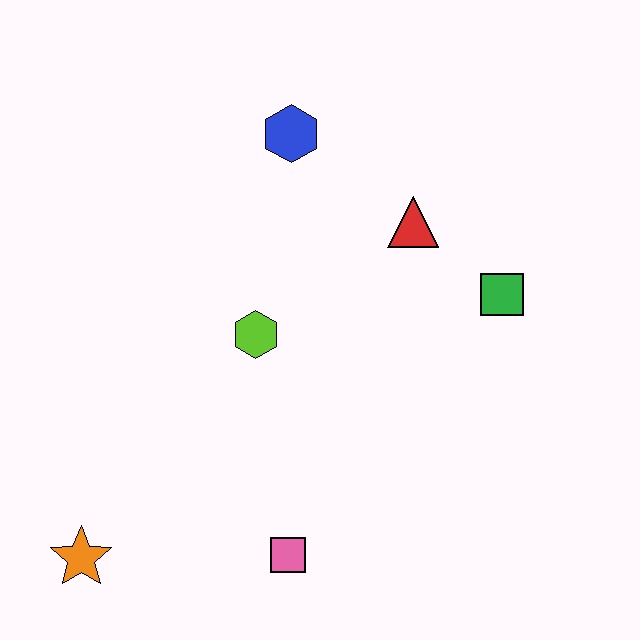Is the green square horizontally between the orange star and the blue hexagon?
No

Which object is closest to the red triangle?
The green square is closest to the red triangle.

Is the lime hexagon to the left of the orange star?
No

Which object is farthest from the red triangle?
The orange star is farthest from the red triangle.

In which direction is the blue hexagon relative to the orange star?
The blue hexagon is above the orange star.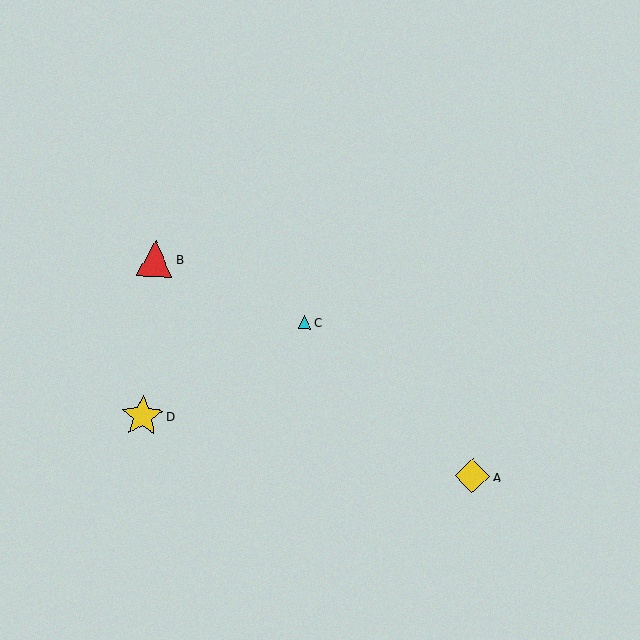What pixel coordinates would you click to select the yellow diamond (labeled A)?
Click at (472, 476) to select the yellow diamond A.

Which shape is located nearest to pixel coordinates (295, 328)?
The cyan triangle (labeled C) at (304, 322) is nearest to that location.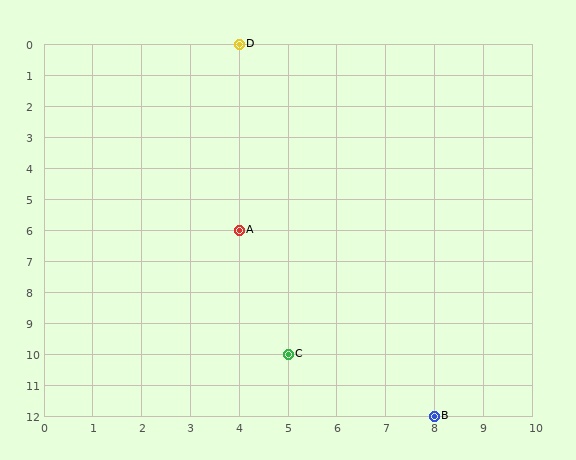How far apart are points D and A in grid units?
Points D and A are 6 rows apart.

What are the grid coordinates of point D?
Point D is at grid coordinates (4, 0).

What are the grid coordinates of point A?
Point A is at grid coordinates (4, 6).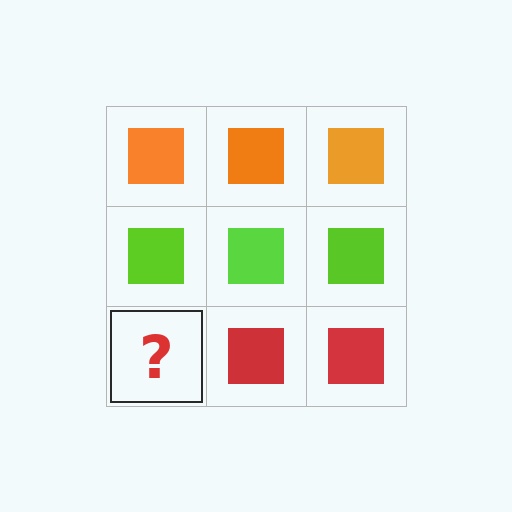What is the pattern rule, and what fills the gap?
The rule is that each row has a consistent color. The gap should be filled with a red square.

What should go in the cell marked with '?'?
The missing cell should contain a red square.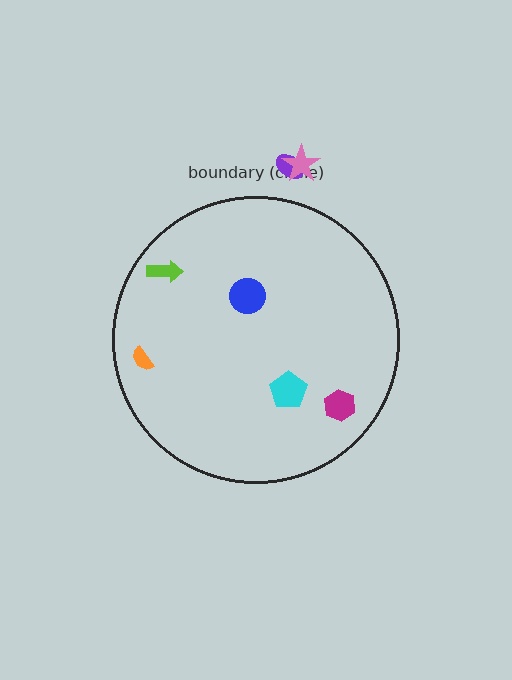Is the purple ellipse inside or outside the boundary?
Outside.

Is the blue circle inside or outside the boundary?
Inside.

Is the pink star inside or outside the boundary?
Outside.